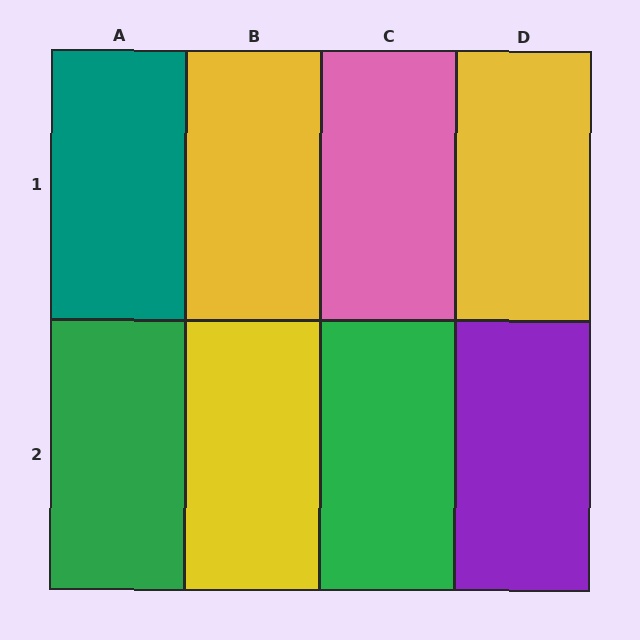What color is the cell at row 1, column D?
Yellow.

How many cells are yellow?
3 cells are yellow.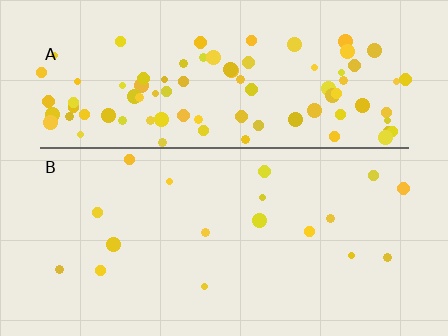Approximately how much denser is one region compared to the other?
Approximately 5.4× — region A over region B.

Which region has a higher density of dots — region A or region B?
A (the top).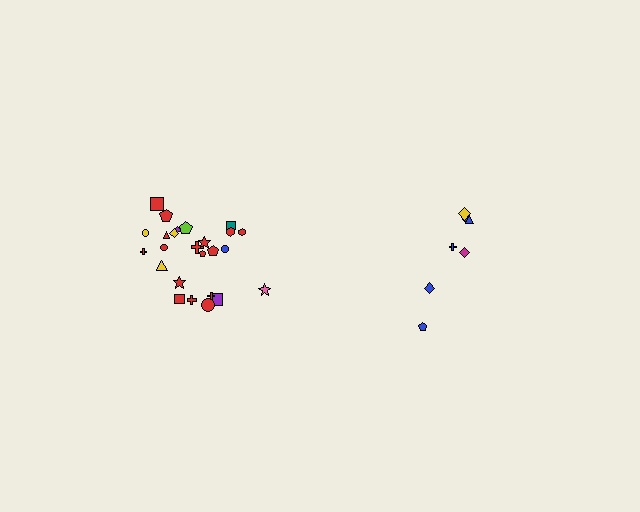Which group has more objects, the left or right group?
The left group.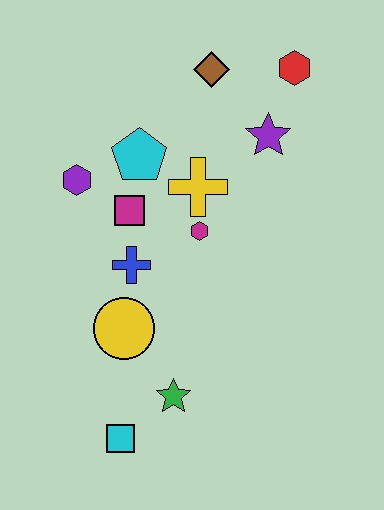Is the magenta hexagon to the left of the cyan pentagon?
No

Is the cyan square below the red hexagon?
Yes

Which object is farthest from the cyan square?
The red hexagon is farthest from the cyan square.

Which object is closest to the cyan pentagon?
The magenta square is closest to the cyan pentagon.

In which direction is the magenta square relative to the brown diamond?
The magenta square is below the brown diamond.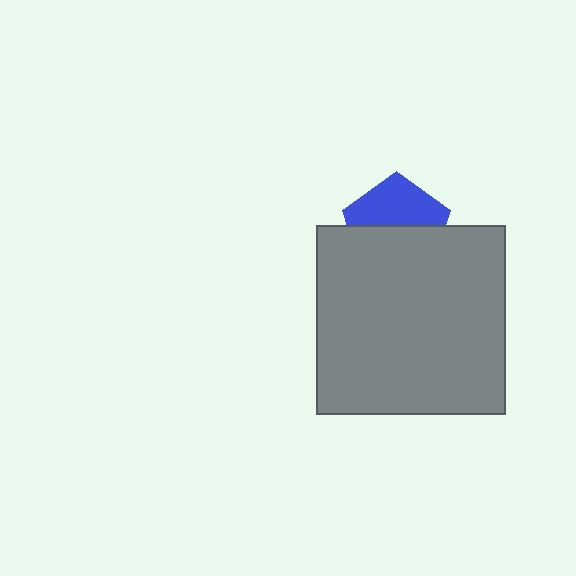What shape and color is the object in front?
The object in front is a gray square.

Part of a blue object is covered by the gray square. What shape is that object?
It is a pentagon.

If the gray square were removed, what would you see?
You would see the complete blue pentagon.